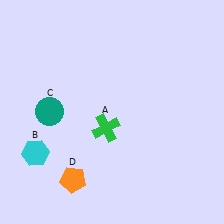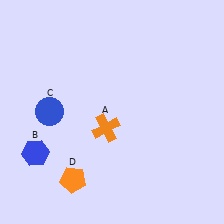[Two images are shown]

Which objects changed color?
A changed from green to orange. B changed from cyan to blue. C changed from teal to blue.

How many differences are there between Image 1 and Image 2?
There are 3 differences between the two images.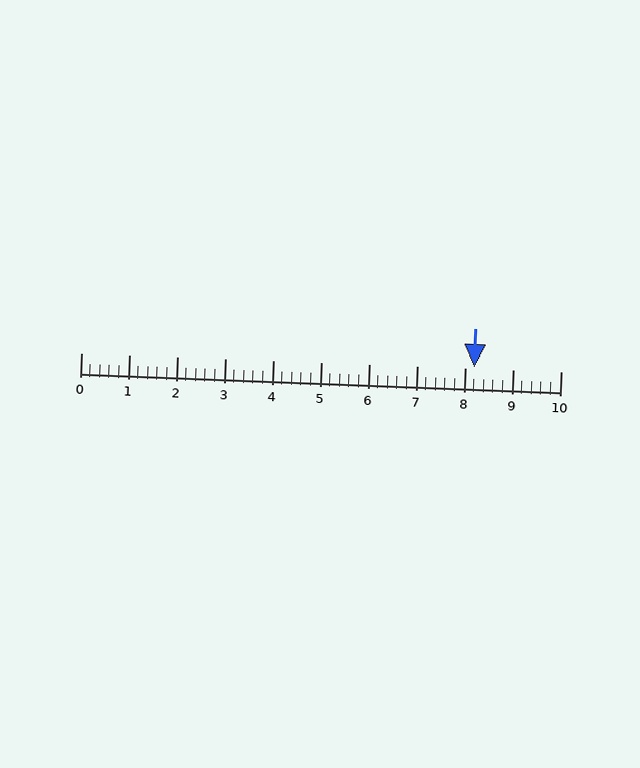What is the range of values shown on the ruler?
The ruler shows values from 0 to 10.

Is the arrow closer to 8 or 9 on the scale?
The arrow is closer to 8.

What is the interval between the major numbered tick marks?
The major tick marks are spaced 1 units apart.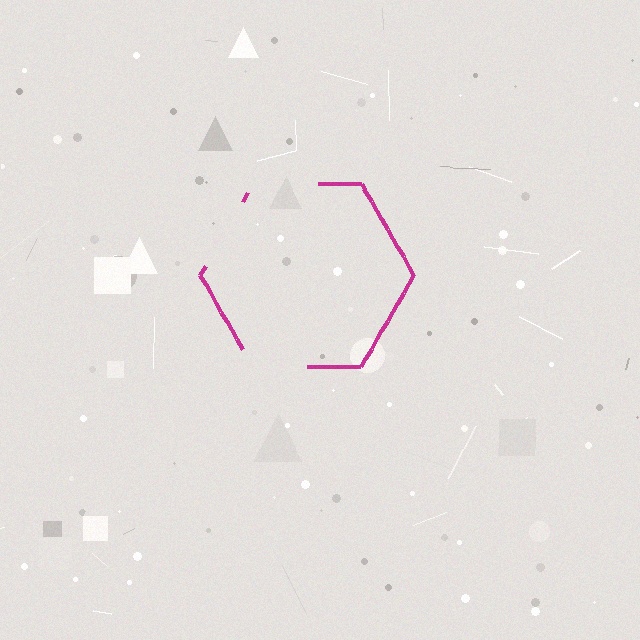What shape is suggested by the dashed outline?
The dashed outline suggests a hexagon.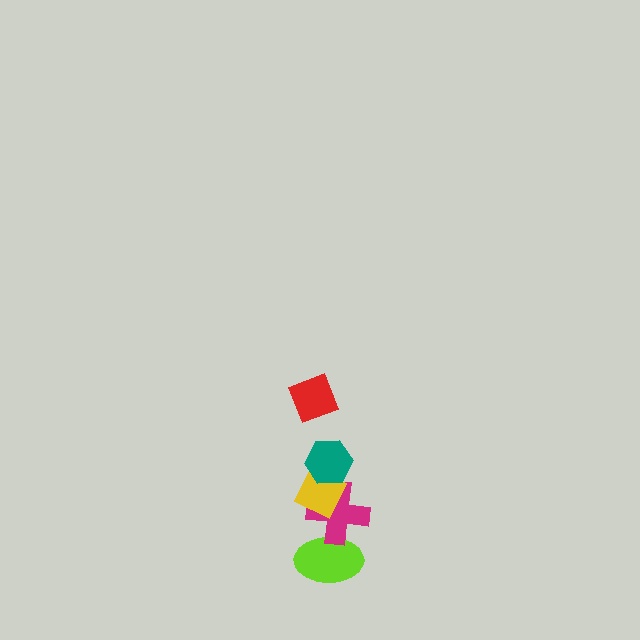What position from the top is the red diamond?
The red diamond is 1st from the top.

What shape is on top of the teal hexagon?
The red diamond is on top of the teal hexagon.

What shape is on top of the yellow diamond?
The teal hexagon is on top of the yellow diamond.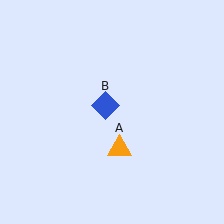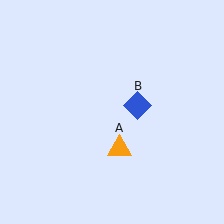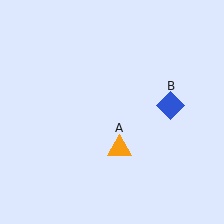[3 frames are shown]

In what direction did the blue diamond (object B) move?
The blue diamond (object B) moved right.